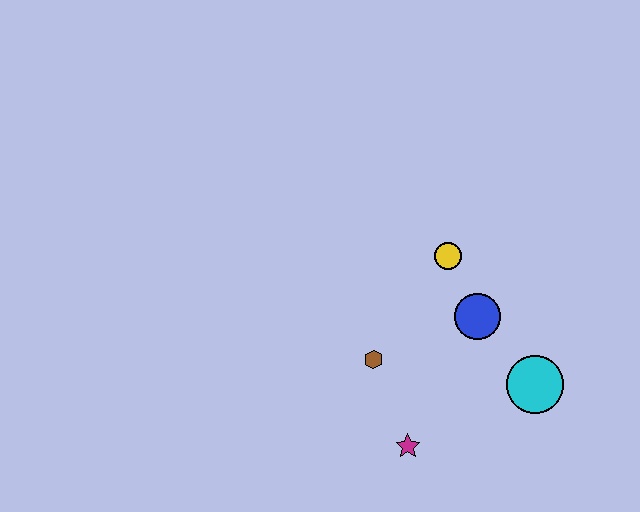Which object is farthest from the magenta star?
The yellow circle is farthest from the magenta star.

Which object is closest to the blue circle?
The yellow circle is closest to the blue circle.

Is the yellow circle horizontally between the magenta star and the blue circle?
Yes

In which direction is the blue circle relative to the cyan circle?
The blue circle is above the cyan circle.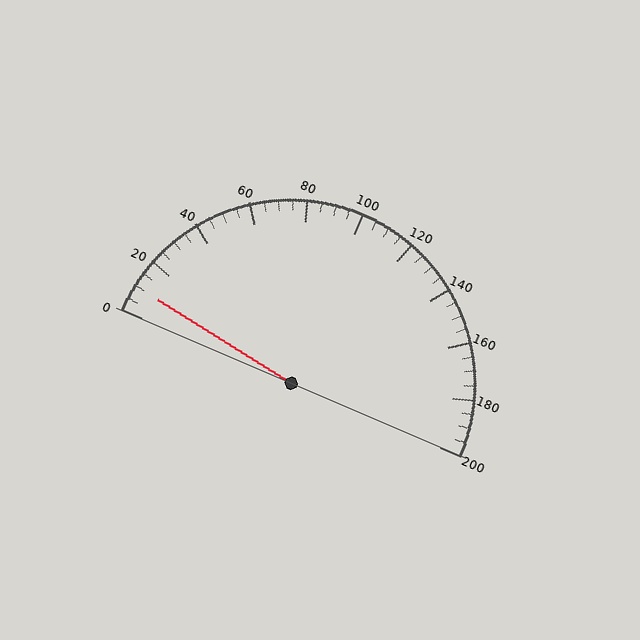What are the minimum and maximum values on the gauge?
The gauge ranges from 0 to 200.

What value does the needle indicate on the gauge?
The needle indicates approximately 10.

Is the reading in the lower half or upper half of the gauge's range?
The reading is in the lower half of the range (0 to 200).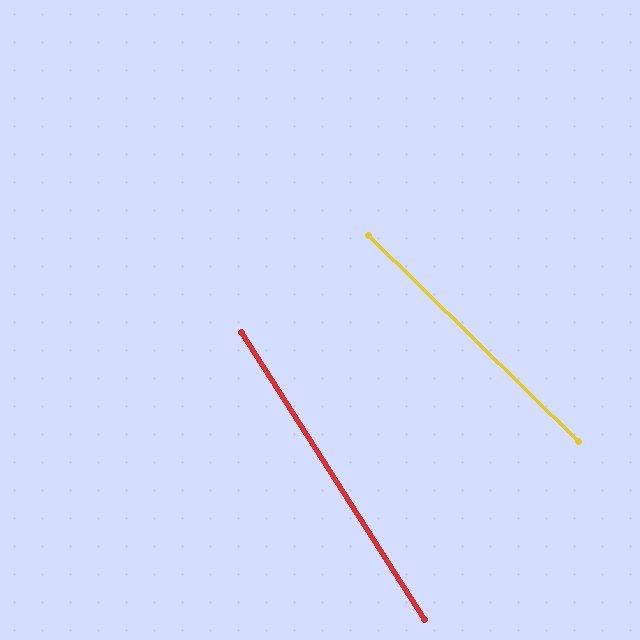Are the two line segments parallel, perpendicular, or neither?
Neither parallel nor perpendicular — they differ by about 13°.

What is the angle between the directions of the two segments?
Approximately 13 degrees.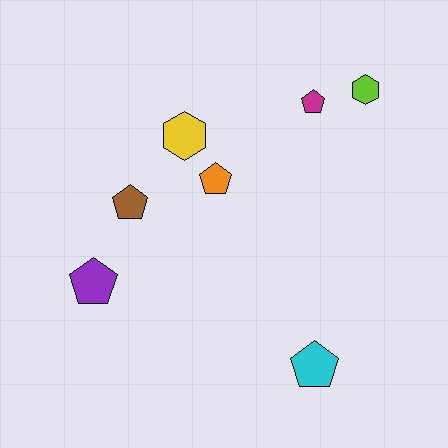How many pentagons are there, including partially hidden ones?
There are 5 pentagons.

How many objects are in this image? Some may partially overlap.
There are 7 objects.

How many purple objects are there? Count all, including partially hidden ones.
There is 1 purple object.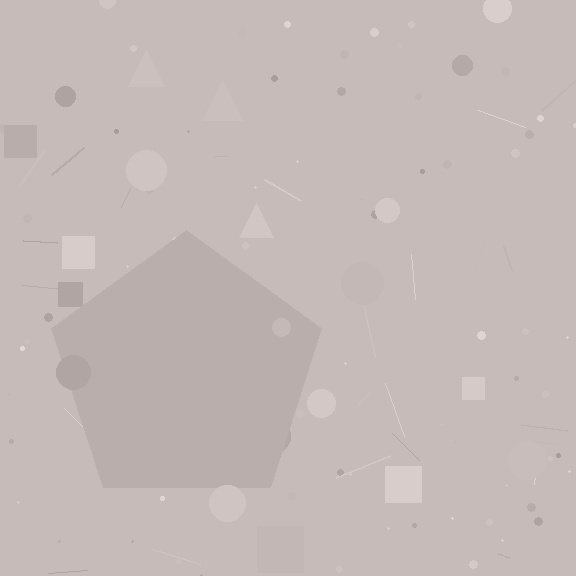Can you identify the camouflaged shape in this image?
The camouflaged shape is a pentagon.